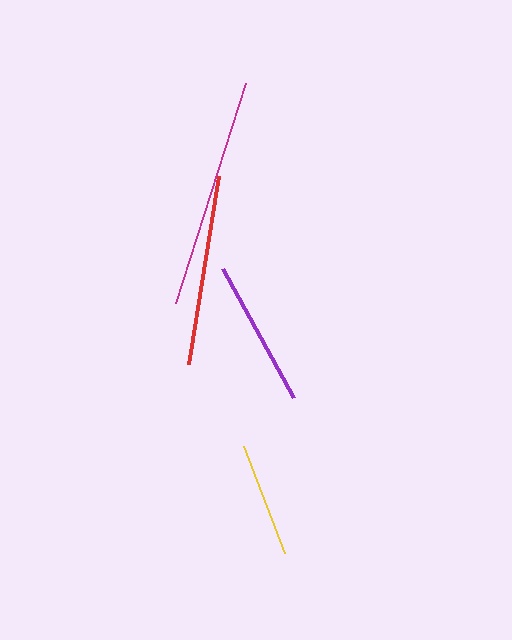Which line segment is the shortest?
The yellow line is the shortest at approximately 115 pixels.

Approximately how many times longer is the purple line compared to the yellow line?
The purple line is approximately 1.3 times the length of the yellow line.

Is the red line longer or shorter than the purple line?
The red line is longer than the purple line.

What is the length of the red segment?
The red segment is approximately 190 pixels long.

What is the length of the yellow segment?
The yellow segment is approximately 115 pixels long.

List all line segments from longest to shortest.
From longest to shortest: magenta, red, purple, yellow.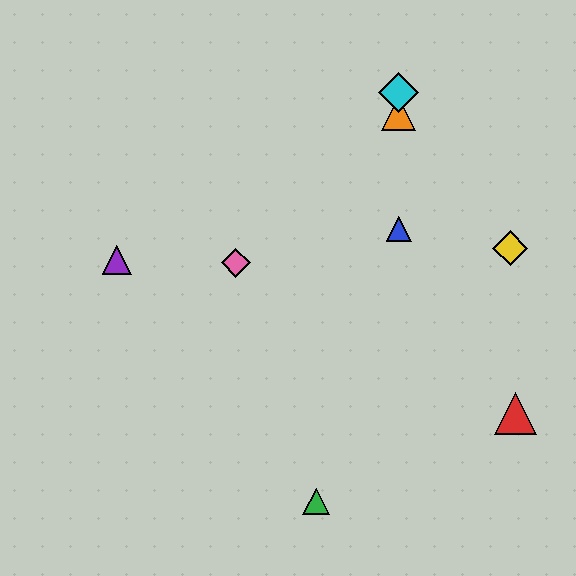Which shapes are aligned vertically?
The blue triangle, the orange triangle, the cyan diamond are aligned vertically.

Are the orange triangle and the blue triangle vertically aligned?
Yes, both are at x≈399.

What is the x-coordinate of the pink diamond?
The pink diamond is at x≈236.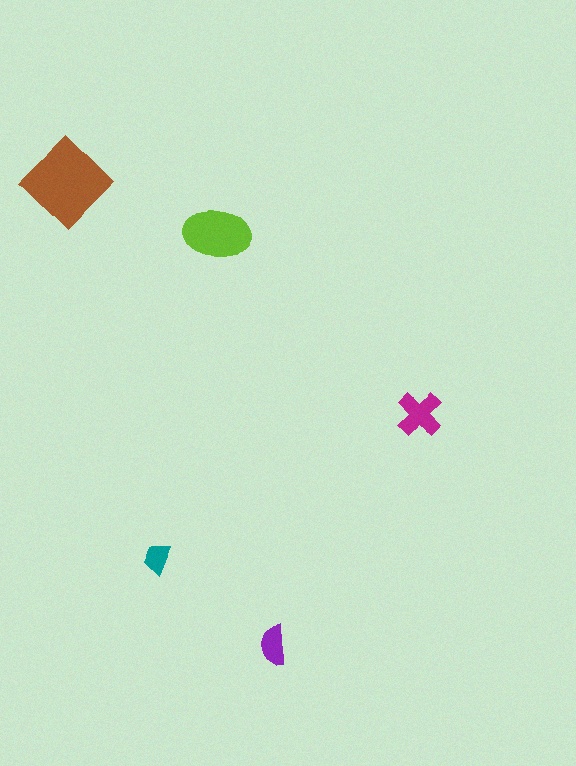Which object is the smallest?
The teal trapezoid.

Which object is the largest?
The brown diamond.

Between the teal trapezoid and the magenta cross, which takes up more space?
The magenta cross.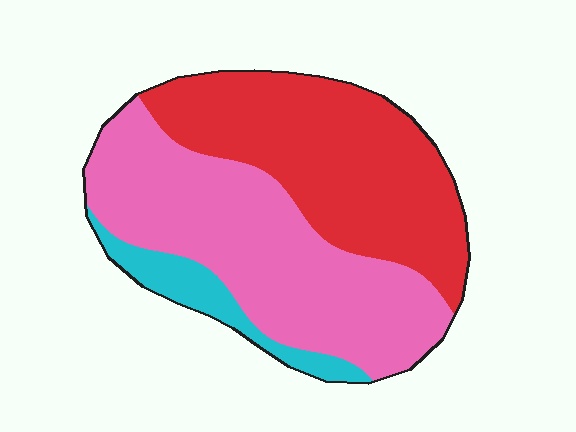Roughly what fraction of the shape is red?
Red covers about 45% of the shape.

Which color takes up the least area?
Cyan, at roughly 10%.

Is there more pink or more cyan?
Pink.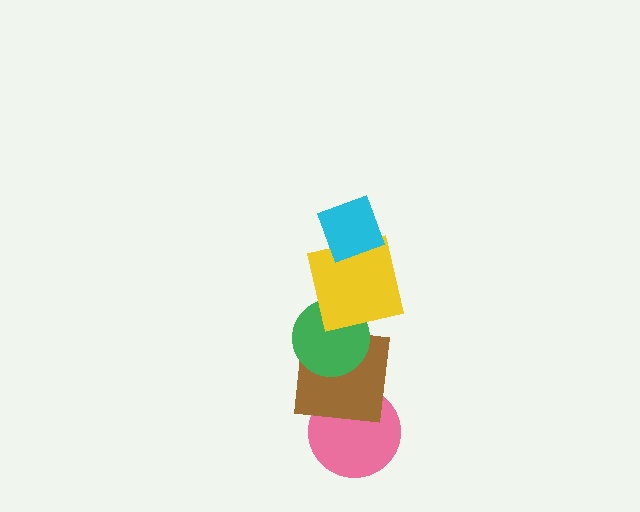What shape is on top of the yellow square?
The cyan diamond is on top of the yellow square.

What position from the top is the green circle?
The green circle is 3rd from the top.